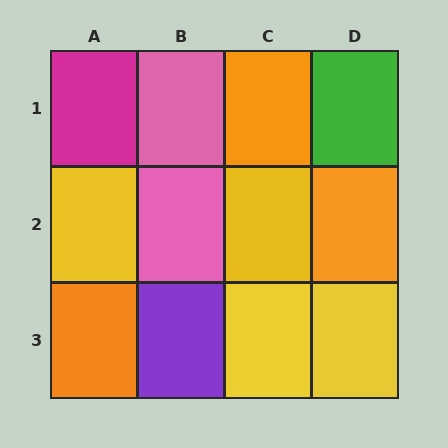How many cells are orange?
3 cells are orange.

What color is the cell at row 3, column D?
Yellow.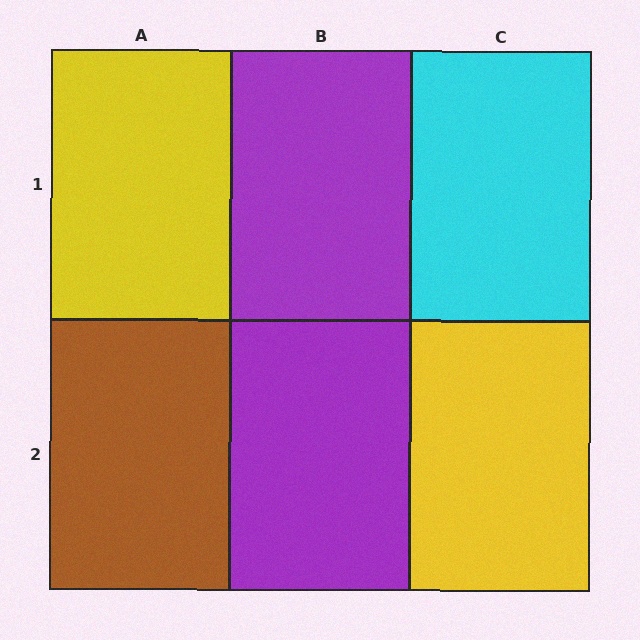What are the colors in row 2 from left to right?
Brown, purple, yellow.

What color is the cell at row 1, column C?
Cyan.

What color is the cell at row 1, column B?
Purple.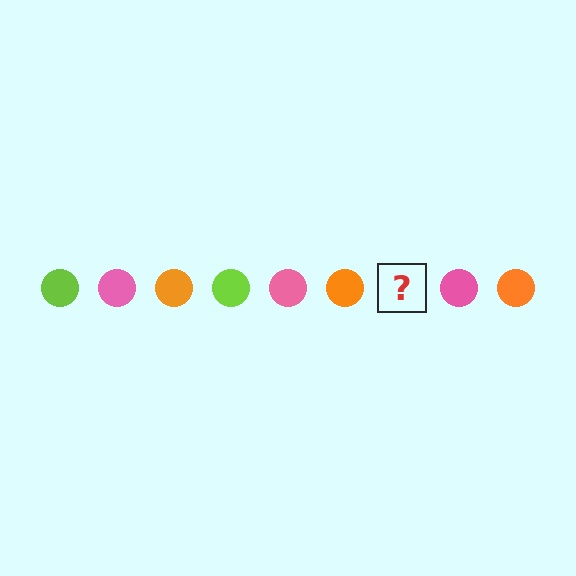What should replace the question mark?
The question mark should be replaced with a lime circle.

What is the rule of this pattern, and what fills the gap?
The rule is that the pattern cycles through lime, pink, orange circles. The gap should be filled with a lime circle.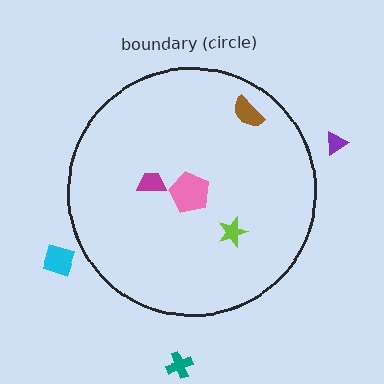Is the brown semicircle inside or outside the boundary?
Inside.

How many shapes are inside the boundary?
4 inside, 3 outside.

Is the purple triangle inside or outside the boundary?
Outside.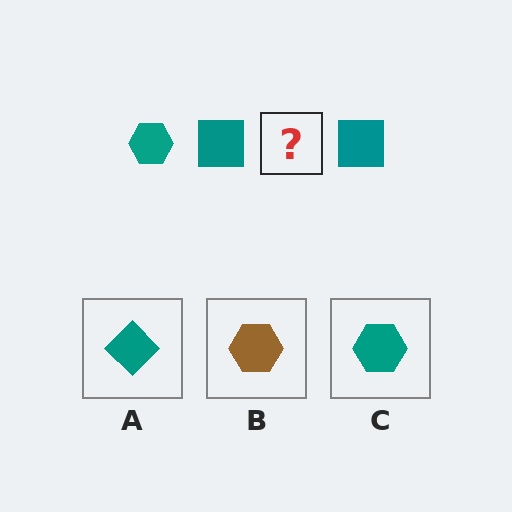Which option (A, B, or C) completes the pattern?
C.